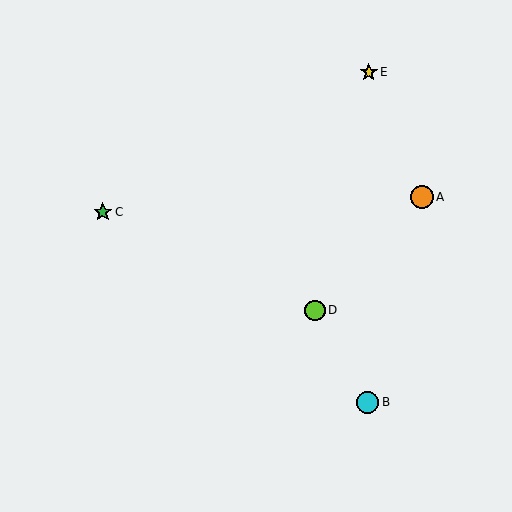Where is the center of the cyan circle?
The center of the cyan circle is at (368, 402).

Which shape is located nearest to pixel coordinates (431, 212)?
The orange circle (labeled A) at (422, 197) is nearest to that location.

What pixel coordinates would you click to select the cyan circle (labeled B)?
Click at (368, 402) to select the cyan circle B.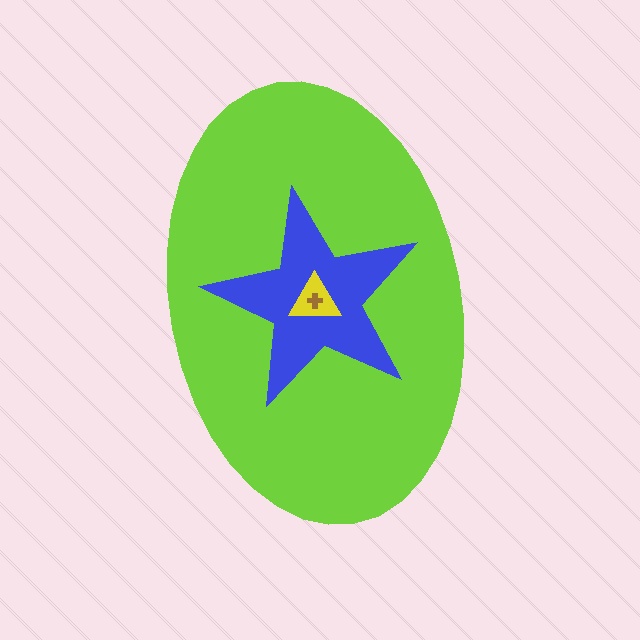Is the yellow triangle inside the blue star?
Yes.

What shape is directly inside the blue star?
The yellow triangle.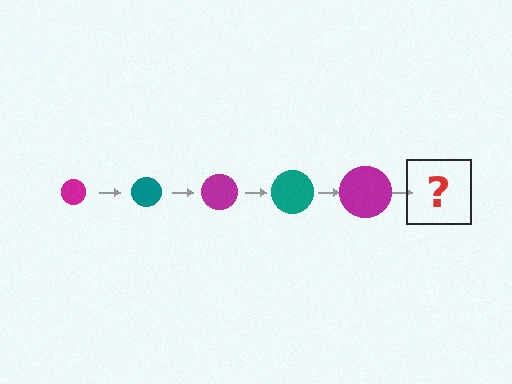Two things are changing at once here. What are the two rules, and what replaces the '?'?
The two rules are that the circle grows larger each step and the color cycles through magenta and teal. The '?' should be a teal circle, larger than the previous one.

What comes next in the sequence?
The next element should be a teal circle, larger than the previous one.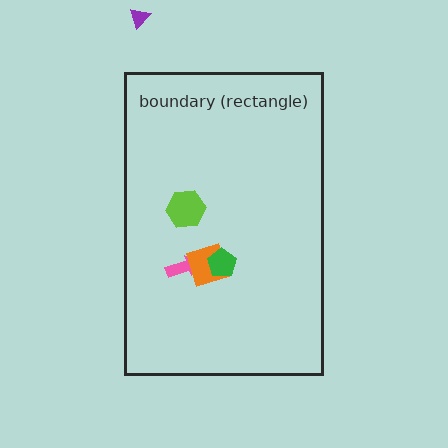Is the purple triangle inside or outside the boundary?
Outside.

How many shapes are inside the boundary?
4 inside, 1 outside.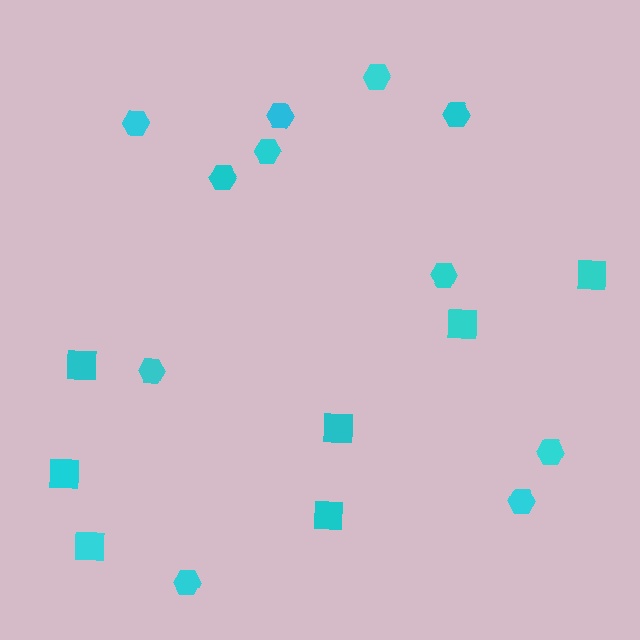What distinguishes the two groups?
There are 2 groups: one group of hexagons (11) and one group of squares (7).